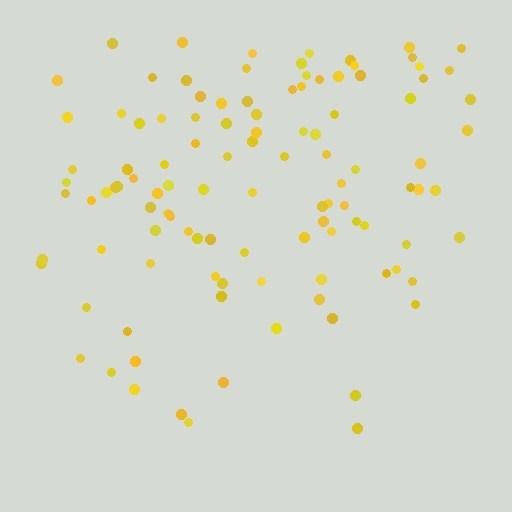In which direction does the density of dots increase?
From bottom to top, with the top side densest.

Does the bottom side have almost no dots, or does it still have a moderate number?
Still a moderate number, just noticeably fewer than the top.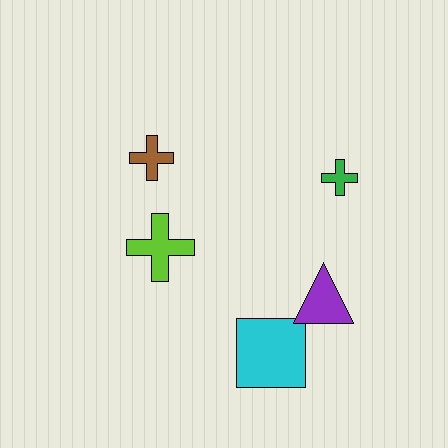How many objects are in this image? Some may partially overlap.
There are 5 objects.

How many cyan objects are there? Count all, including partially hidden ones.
There is 1 cyan object.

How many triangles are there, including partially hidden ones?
There is 1 triangle.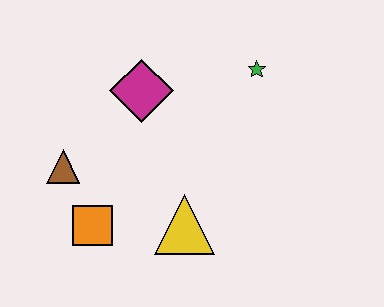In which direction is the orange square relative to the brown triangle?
The orange square is below the brown triangle.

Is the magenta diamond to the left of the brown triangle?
No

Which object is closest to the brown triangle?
The orange square is closest to the brown triangle.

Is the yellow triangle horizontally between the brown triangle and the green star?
Yes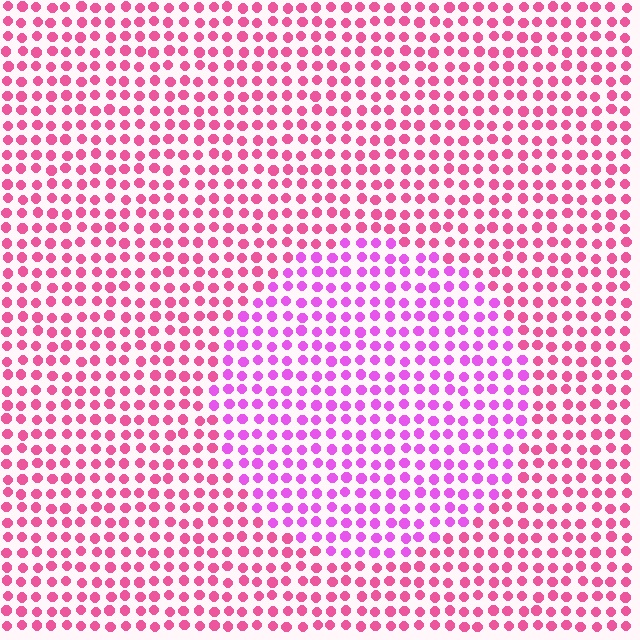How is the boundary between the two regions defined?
The boundary is defined purely by a slight shift in hue (about 34 degrees). Spacing, size, and orientation are identical on both sides.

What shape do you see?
I see a circle.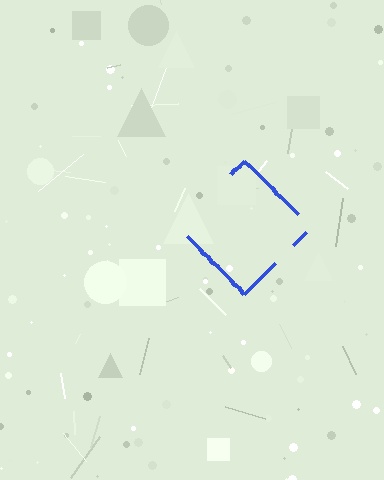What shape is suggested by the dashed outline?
The dashed outline suggests a diamond.